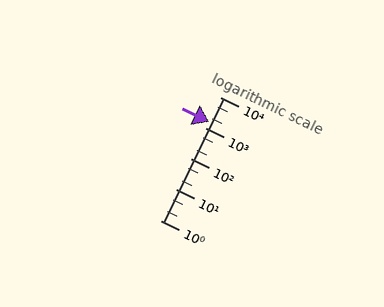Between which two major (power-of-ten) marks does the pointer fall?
The pointer is between 1000 and 10000.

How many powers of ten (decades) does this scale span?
The scale spans 4 decades, from 1 to 10000.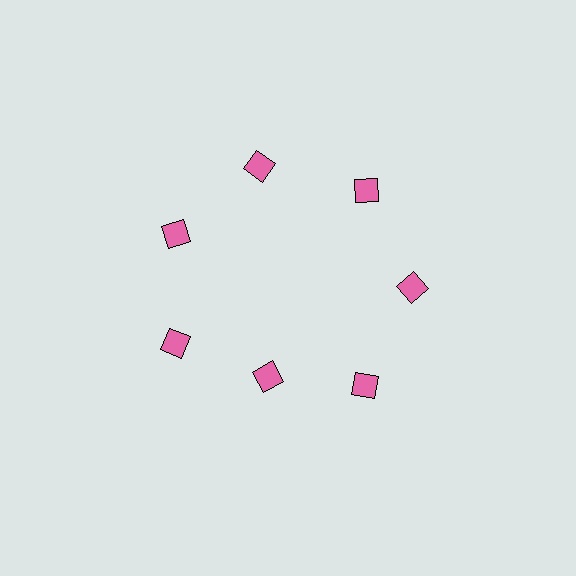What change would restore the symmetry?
The symmetry would be restored by moving it outward, back onto the ring so that all 7 squares sit at equal angles and equal distance from the center.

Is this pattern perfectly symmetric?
No. The 7 pink squares are arranged in a ring, but one element near the 6 o'clock position is pulled inward toward the center, breaking the 7-fold rotational symmetry.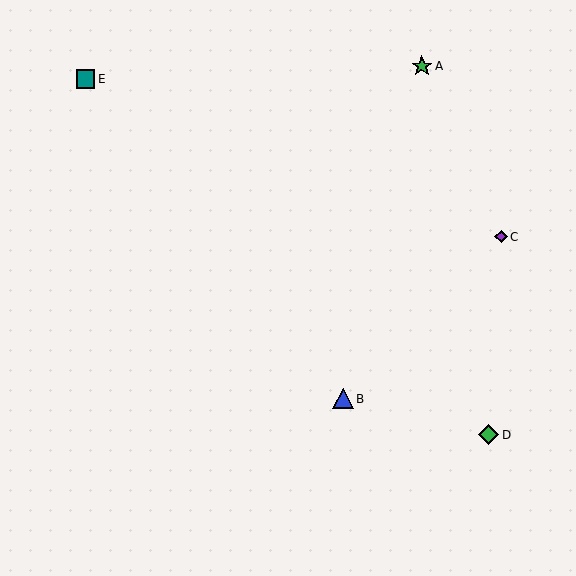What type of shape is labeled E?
Shape E is a teal square.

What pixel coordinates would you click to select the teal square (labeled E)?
Click at (86, 79) to select the teal square E.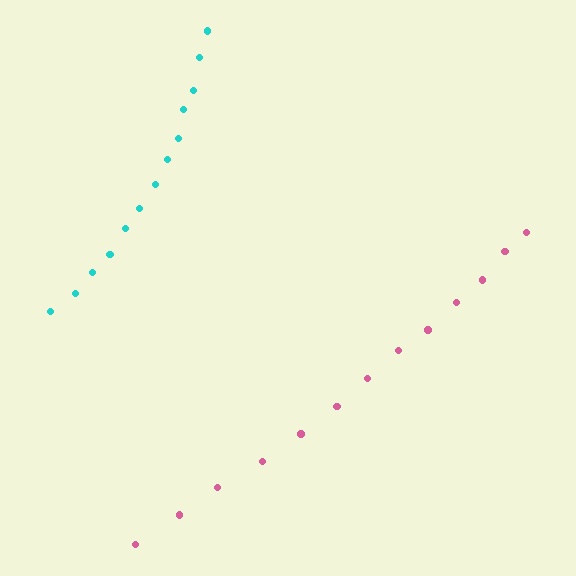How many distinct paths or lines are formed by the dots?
There are 2 distinct paths.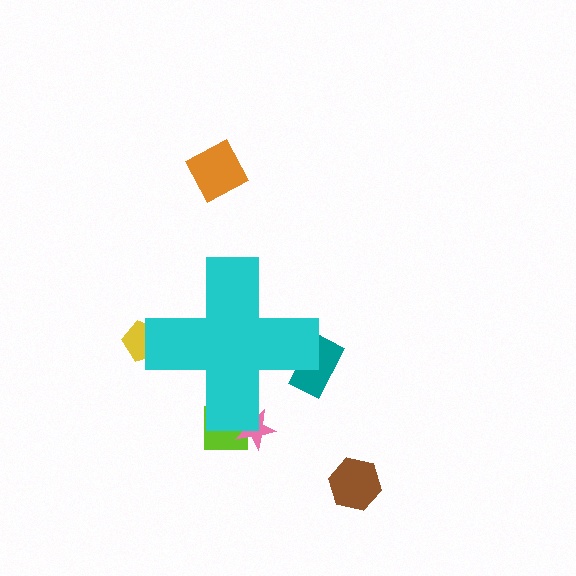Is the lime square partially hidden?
Yes, the lime square is partially hidden behind the cyan cross.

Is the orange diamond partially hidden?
No, the orange diamond is fully visible.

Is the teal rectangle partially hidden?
Yes, the teal rectangle is partially hidden behind the cyan cross.